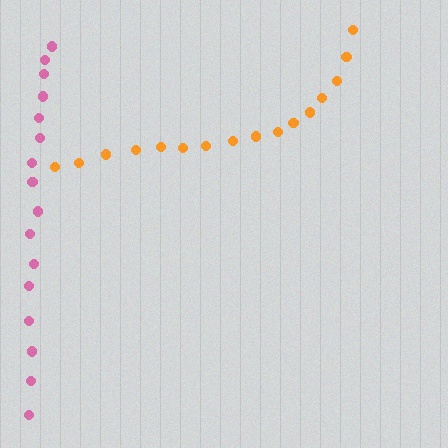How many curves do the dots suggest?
There are 2 distinct paths.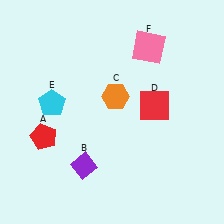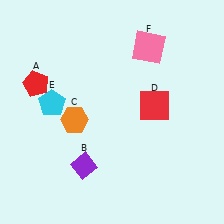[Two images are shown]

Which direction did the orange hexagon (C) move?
The orange hexagon (C) moved left.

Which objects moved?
The objects that moved are: the red pentagon (A), the orange hexagon (C).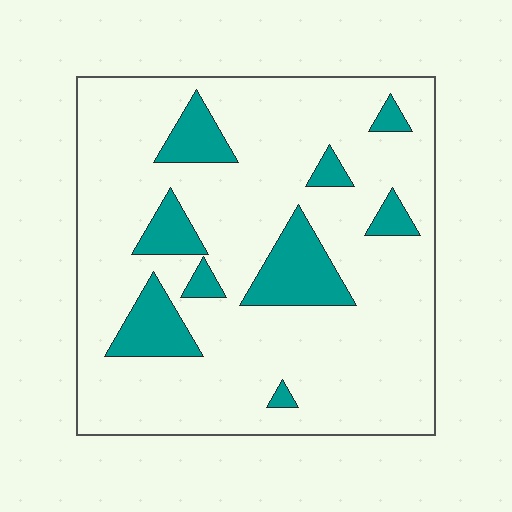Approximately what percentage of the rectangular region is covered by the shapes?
Approximately 15%.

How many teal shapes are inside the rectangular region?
9.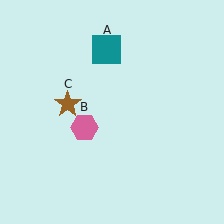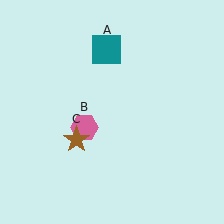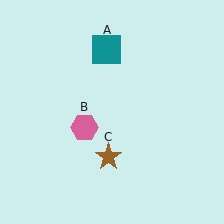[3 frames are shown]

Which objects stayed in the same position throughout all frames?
Teal square (object A) and pink hexagon (object B) remained stationary.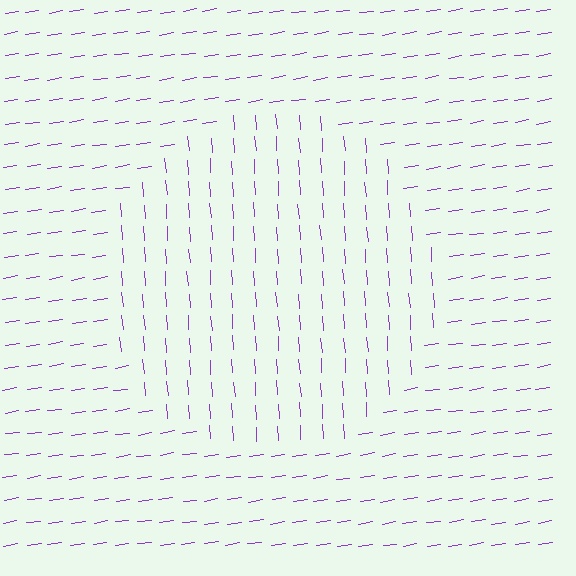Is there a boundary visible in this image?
Yes, there is a texture boundary formed by a change in line orientation.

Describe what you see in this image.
The image is filled with small purple line segments. A circle region in the image has lines oriented differently from the surrounding lines, creating a visible texture boundary.